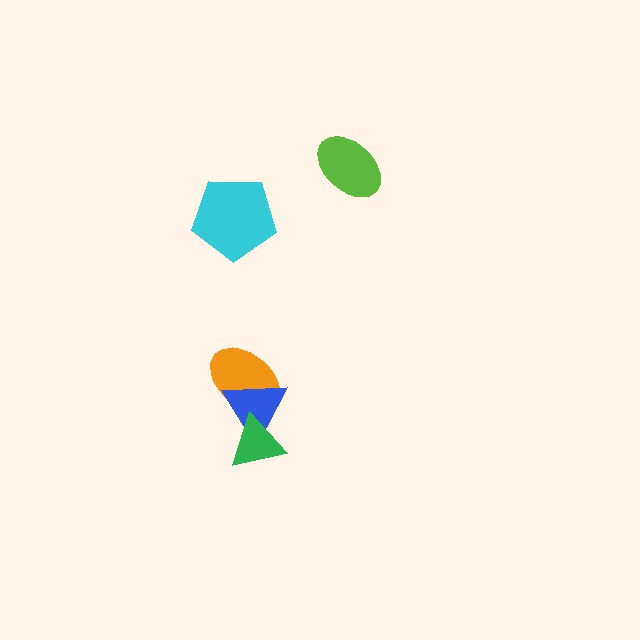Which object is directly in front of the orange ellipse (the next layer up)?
The blue triangle is directly in front of the orange ellipse.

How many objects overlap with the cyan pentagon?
0 objects overlap with the cyan pentagon.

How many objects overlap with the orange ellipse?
2 objects overlap with the orange ellipse.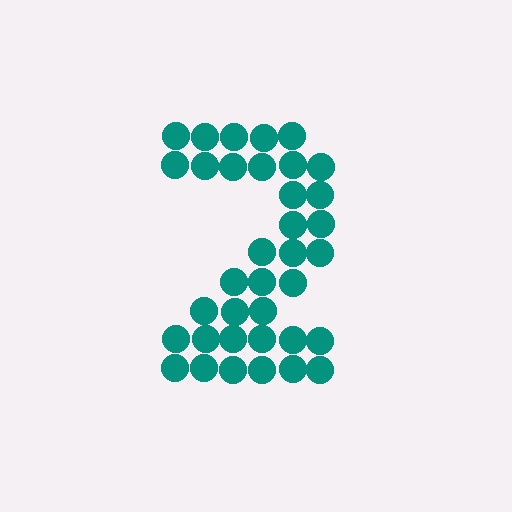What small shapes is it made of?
It is made of small circles.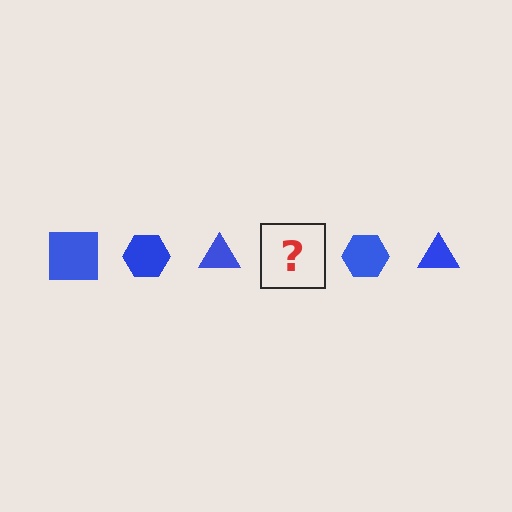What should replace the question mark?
The question mark should be replaced with a blue square.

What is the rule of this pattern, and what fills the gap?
The rule is that the pattern cycles through square, hexagon, triangle shapes in blue. The gap should be filled with a blue square.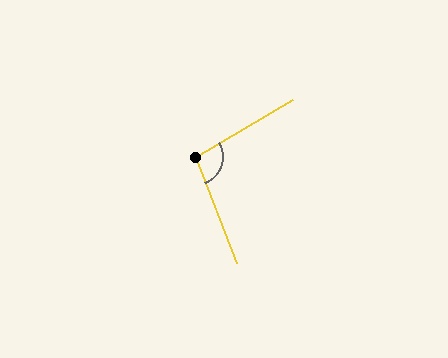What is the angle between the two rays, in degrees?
Approximately 99 degrees.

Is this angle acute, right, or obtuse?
It is obtuse.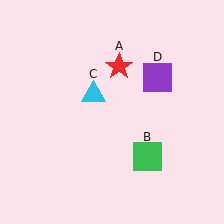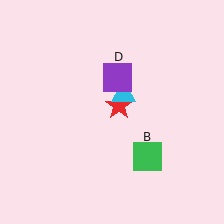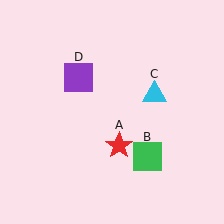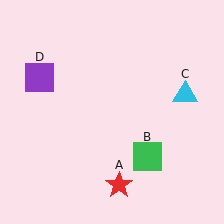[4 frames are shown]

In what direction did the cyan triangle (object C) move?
The cyan triangle (object C) moved right.